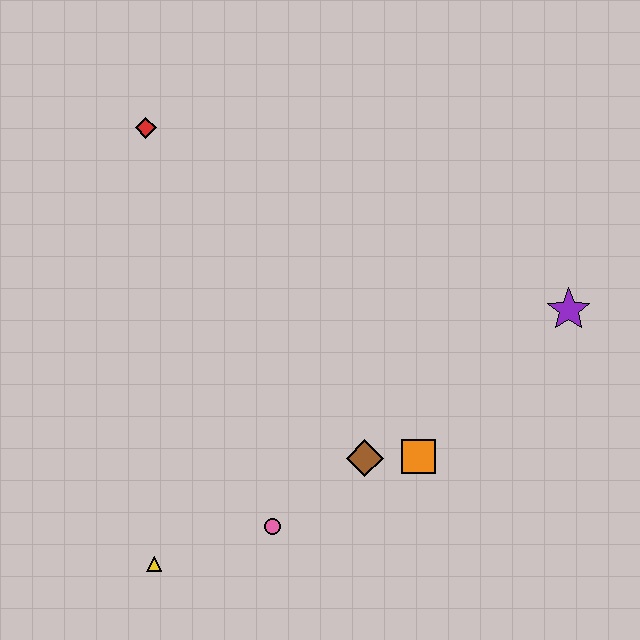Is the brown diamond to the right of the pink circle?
Yes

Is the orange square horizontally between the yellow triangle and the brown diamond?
No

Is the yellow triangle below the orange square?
Yes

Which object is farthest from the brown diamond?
The red diamond is farthest from the brown diamond.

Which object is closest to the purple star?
The orange square is closest to the purple star.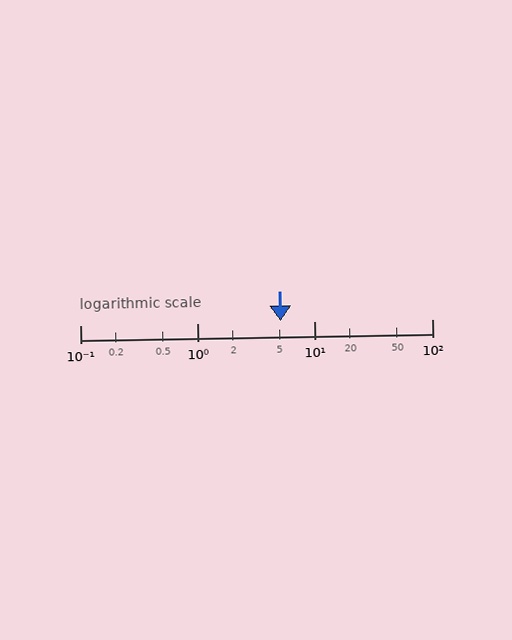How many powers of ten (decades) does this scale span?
The scale spans 3 decades, from 0.1 to 100.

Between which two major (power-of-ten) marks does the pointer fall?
The pointer is between 1 and 10.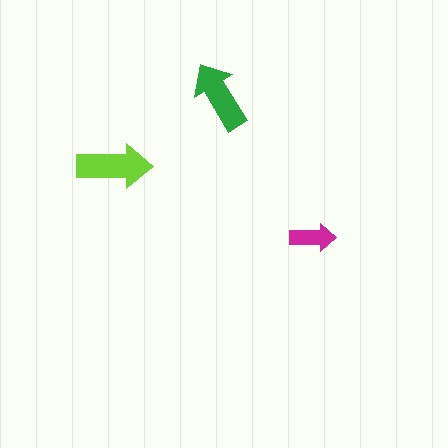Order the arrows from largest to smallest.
the lime one, the green one, the magenta one.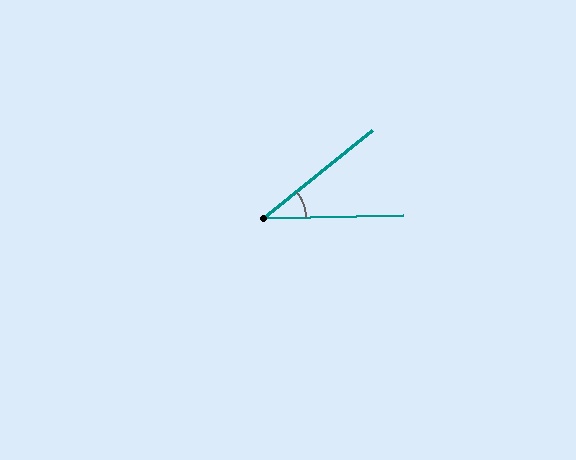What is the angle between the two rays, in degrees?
Approximately 38 degrees.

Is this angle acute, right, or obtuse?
It is acute.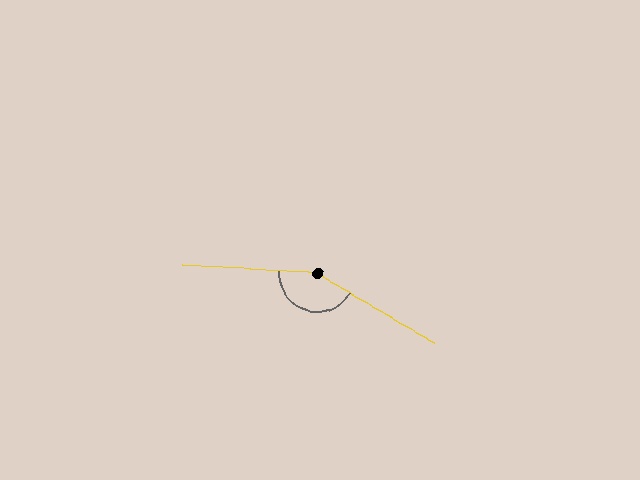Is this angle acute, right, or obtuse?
It is obtuse.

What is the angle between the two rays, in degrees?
Approximately 153 degrees.